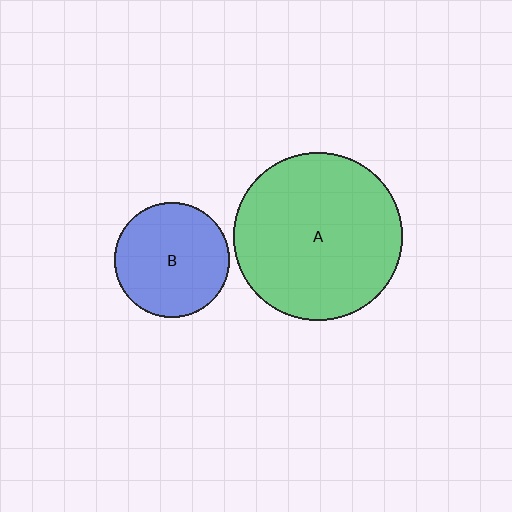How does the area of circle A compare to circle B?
Approximately 2.2 times.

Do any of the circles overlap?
No, none of the circles overlap.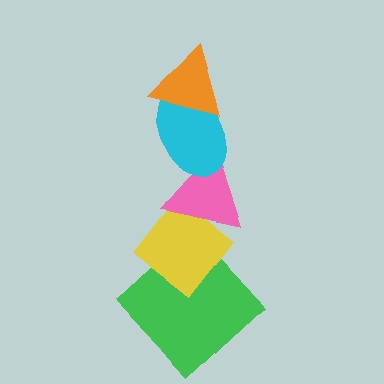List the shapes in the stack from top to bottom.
From top to bottom: the orange triangle, the cyan ellipse, the pink triangle, the yellow diamond, the green diamond.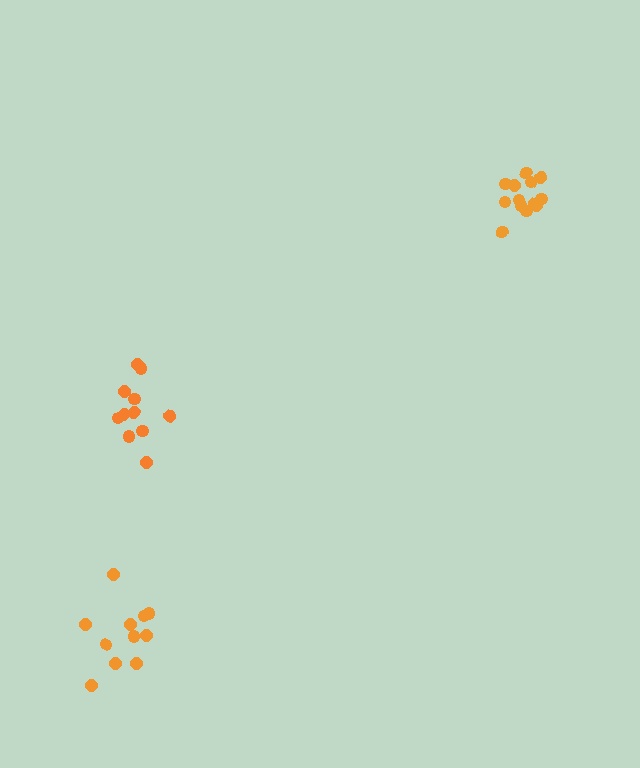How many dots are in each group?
Group 1: 11 dots, Group 2: 13 dots, Group 3: 11 dots (35 total).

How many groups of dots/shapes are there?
There are 3 groups.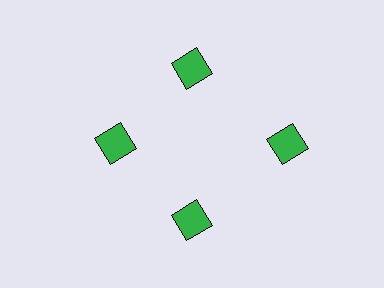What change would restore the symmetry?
The symmetry would be restored by moving it inward, back onto the ring so that all 4 squares sit at equal angles and equal distance from the center.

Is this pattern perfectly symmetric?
No. The 4 green squares are arranged in a ring, but one element near the 3 o'clock position is pushed outward from the center, breaking the 4-fold rotational symmetry.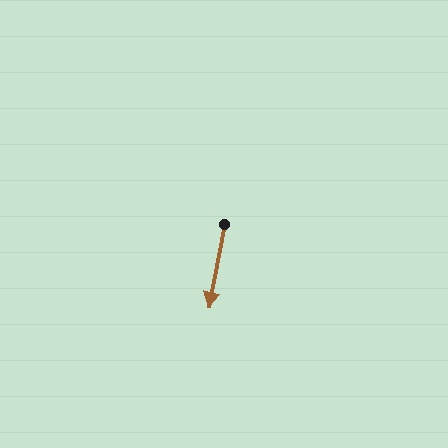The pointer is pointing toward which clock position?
Roughly 6 o'clock.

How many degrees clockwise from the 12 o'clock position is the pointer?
Approximately 190 degrees.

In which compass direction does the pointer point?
South.